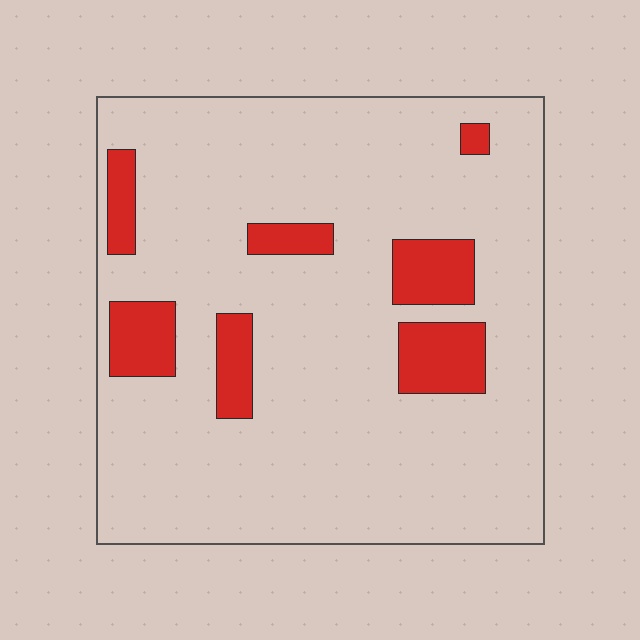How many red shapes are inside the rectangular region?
7.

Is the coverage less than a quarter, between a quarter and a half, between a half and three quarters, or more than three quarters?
Less than a quarter.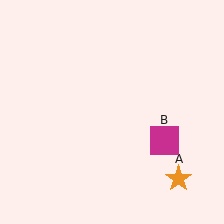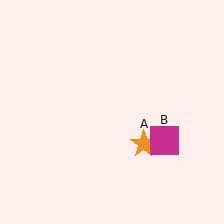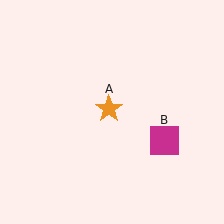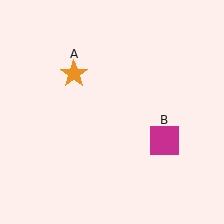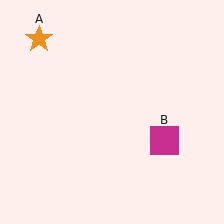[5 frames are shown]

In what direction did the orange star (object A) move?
The orange star (object A) moved up and to the left.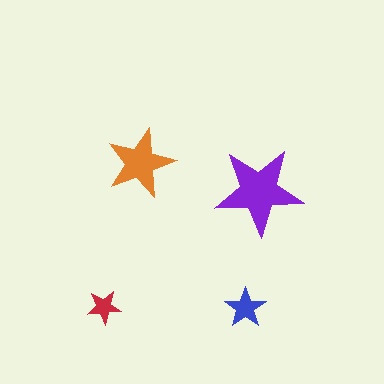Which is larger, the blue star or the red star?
The blue one.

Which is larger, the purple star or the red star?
The purple one.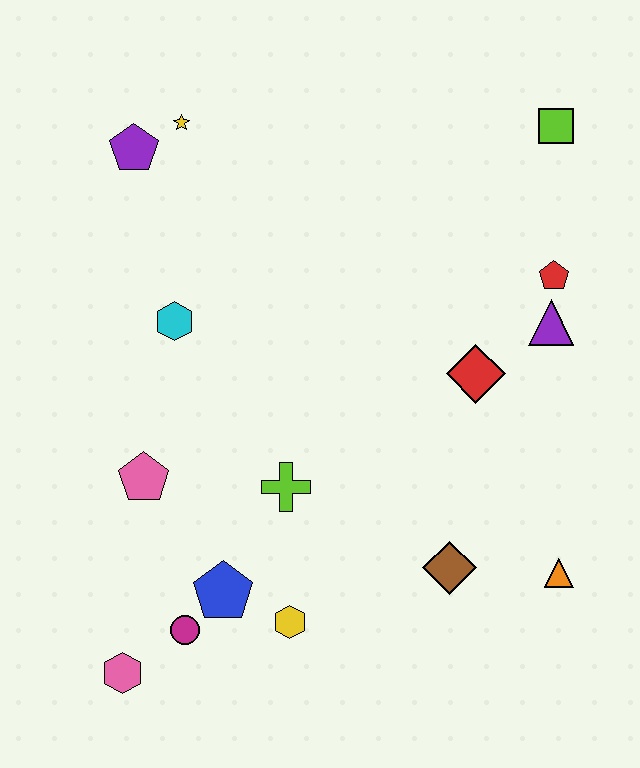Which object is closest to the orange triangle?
The brown diamond is closest to the orange triangle.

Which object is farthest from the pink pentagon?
The lime square is farthest from the pink pentagon.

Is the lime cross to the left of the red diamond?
Yes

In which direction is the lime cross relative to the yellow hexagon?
The lime cross is above the yellow hexagon.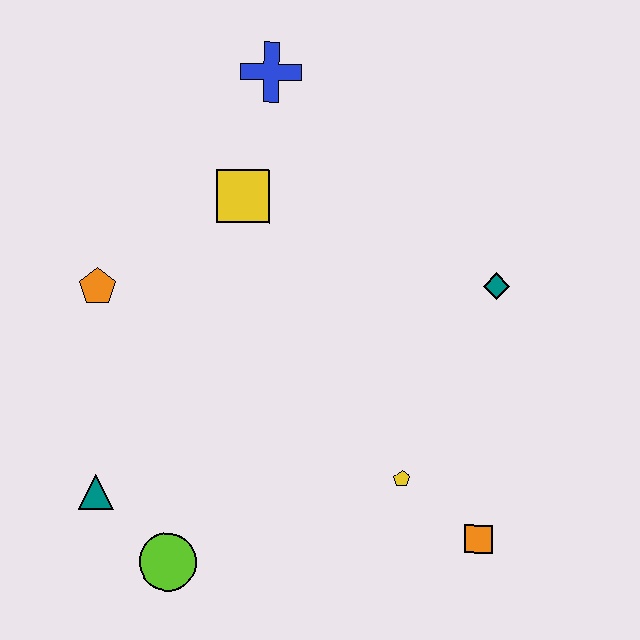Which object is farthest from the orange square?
The blue cross is farthest from the orange square.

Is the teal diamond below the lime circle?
No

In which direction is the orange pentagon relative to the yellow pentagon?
The orange pentagon is to the left of the yellow pentagon.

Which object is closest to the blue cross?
The yellow square is closest to the blue cross.